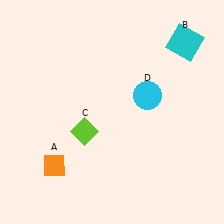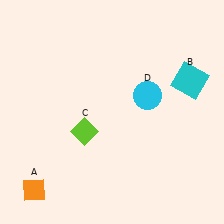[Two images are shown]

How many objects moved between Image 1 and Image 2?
2 objects moved between the two images.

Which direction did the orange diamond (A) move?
The orange diamond (A) moved down.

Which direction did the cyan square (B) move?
The cyan square (B) moved down.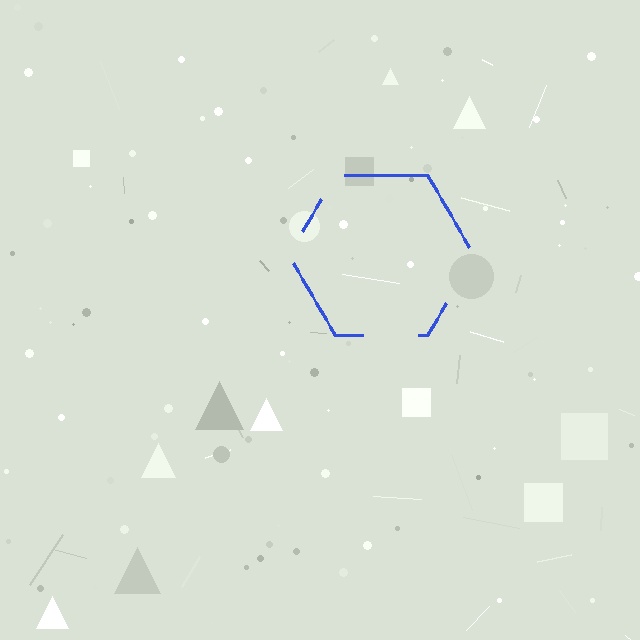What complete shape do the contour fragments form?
The contour fragments form a hexagon.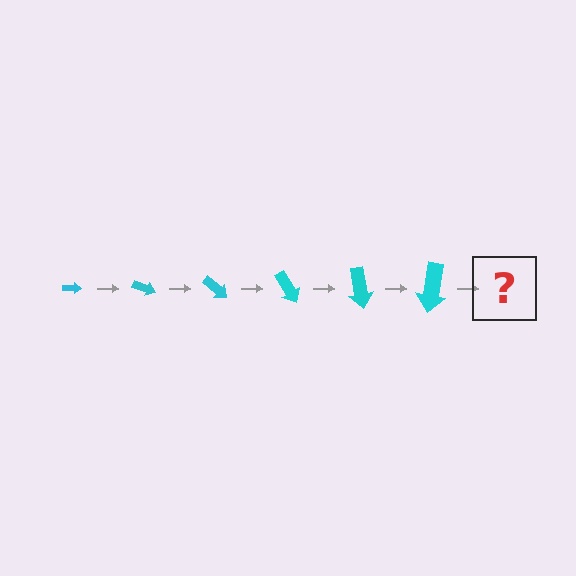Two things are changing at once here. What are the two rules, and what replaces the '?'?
The two rules are that the arrow grows larger each step and it rotates 20 degrees each step. The '?' should be an arrow, larger than the previous one and rotated 120 degrees from the start.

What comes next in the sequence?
The next element should be an arrow, larger than the previous one and rotated 120 degrees from the start.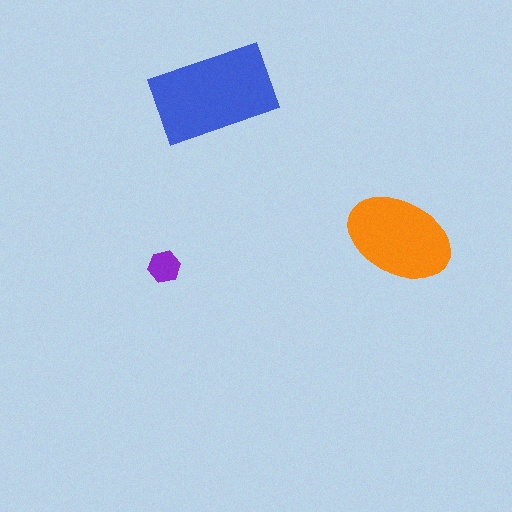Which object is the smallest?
The purple hexagon.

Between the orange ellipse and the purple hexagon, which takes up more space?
The orange ellipse.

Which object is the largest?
The blue rectangle.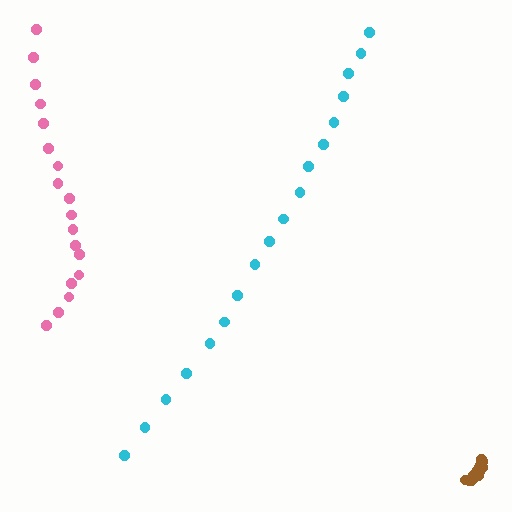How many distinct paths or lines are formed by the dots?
There are 3 distinct paths.